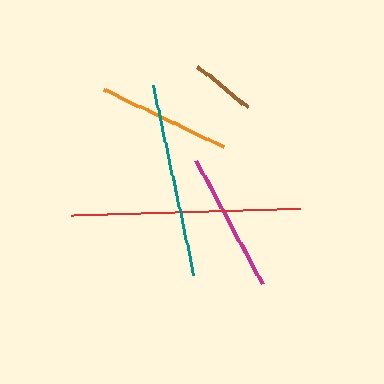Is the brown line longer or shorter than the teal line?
The teal line is longer than the brown line.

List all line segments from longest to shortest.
From longest to shortest: red, teal, magenta, orange, brown.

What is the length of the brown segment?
The brown segment is approximately 65 pixels long.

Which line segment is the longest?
The red line is the longest at approximately 229 pixels.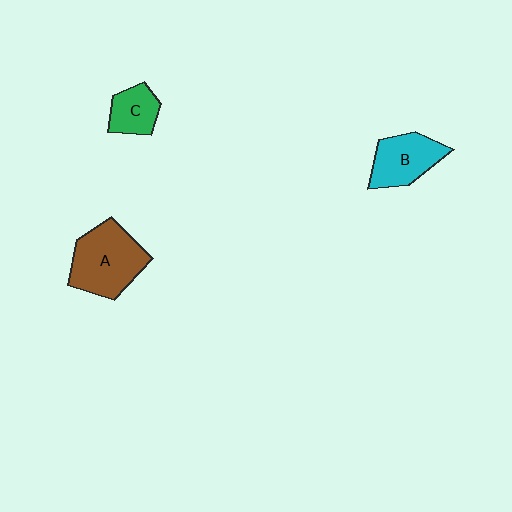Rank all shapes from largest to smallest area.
From largest to smallest: A (brown), B (cyan), C (green).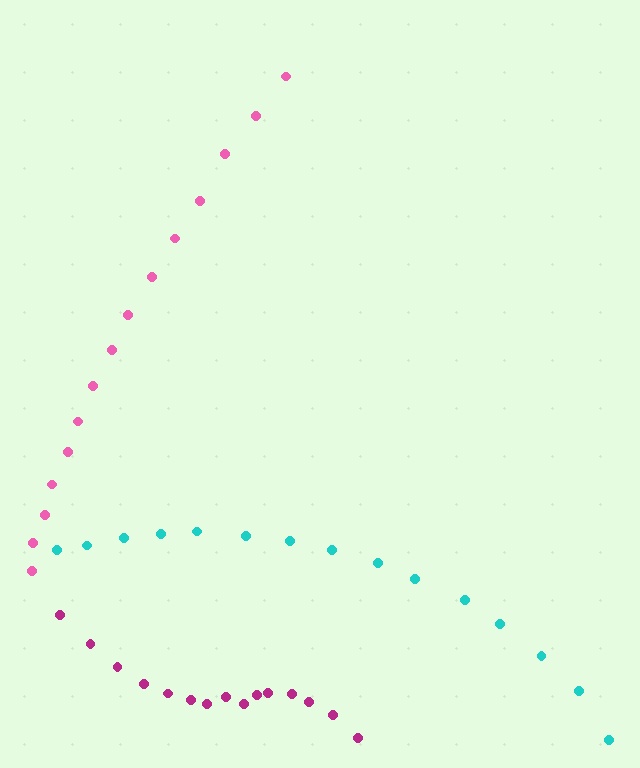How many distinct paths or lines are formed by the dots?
There are 3 distinct paths.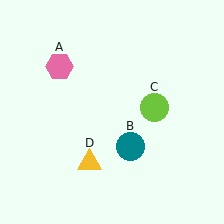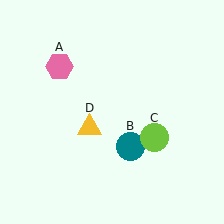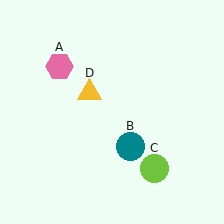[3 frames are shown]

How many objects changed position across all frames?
2 objects changed position: lime circle (object C), yellow triangle (object D).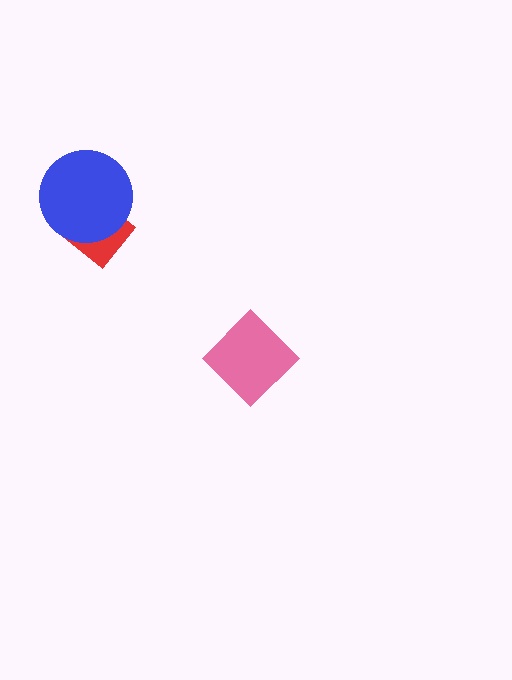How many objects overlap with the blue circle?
1 object overlaps with the blue circle.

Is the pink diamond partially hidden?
No, no other shape covers it.